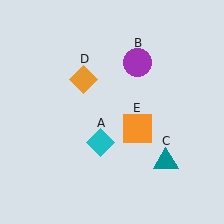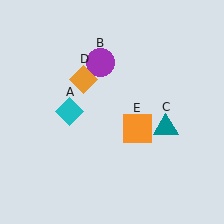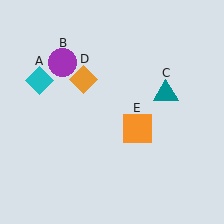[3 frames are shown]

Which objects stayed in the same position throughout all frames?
Orange diamond (object D) and orange square (object E) remained stationary.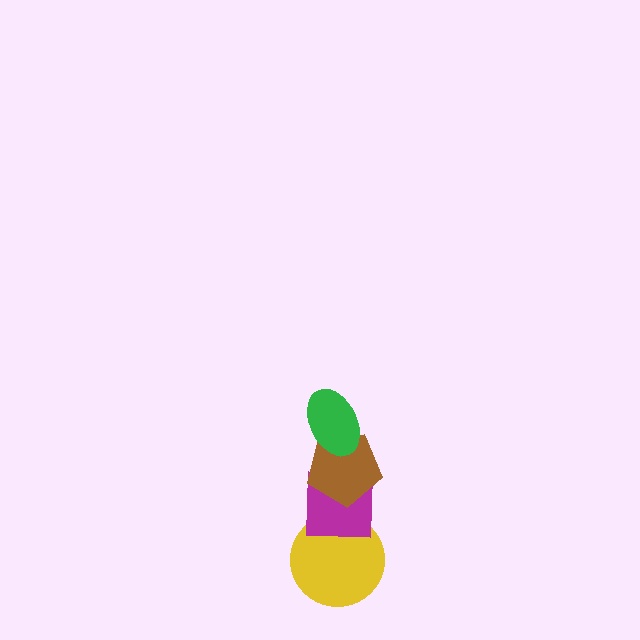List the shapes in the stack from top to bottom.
From top to bottom: the green ellipse, the brown pentagon, the magenta square, the yellow circle.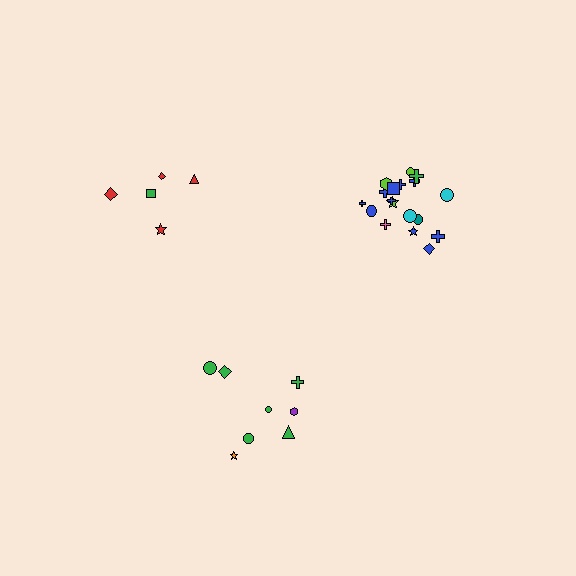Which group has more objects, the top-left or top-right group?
The top-right group.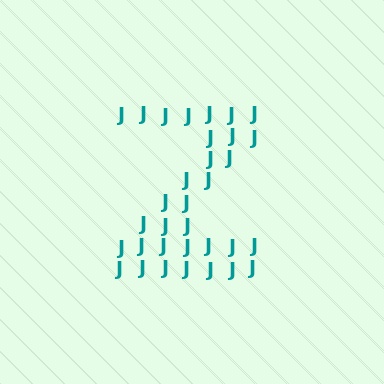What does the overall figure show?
The overall figure shows the letter Z.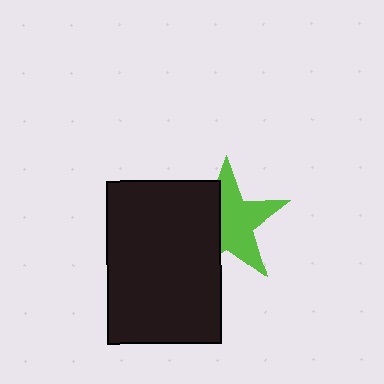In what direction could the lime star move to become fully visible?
The lime star could move right. That would shift it out from behind the black rectangle entirely.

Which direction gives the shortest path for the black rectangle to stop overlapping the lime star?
Moving left gives the shortest separation.